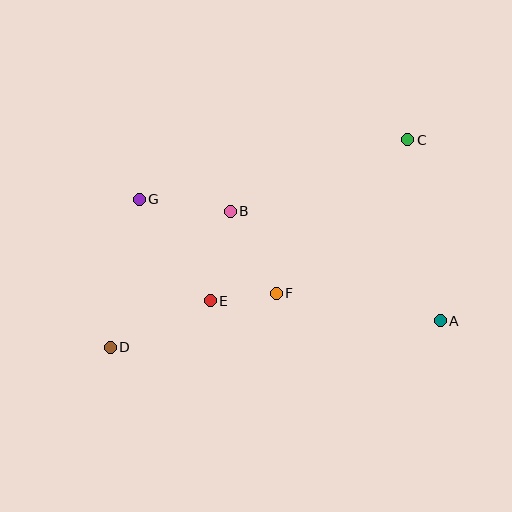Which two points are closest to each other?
Points E and F are closest to each other.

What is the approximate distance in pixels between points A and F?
The distance between A and F is approximately 166 pixels.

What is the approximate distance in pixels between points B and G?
The distance between B and G is approximately 92 pixels.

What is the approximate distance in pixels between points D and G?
The distance between D and G is approximately 151 pixels.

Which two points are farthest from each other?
Points C and D are farthest from each other.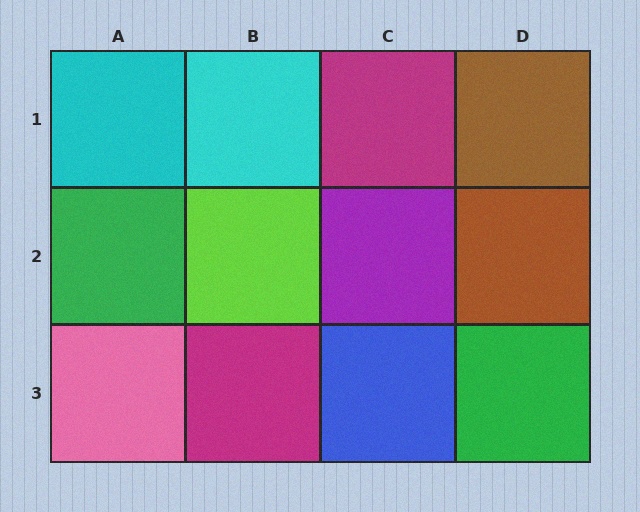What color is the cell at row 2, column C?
Purple.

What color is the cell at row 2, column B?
Lime.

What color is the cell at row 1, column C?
Magenta.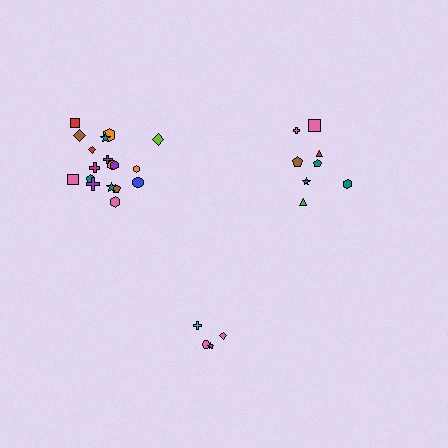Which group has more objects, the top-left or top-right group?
The top-left group.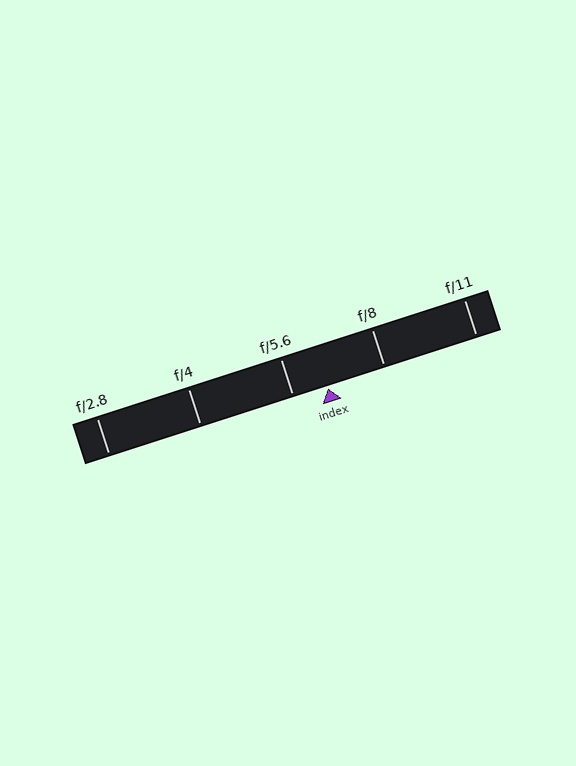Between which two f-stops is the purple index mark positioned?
The index mark is between f/5.6 and f/8.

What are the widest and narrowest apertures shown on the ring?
The widest aperture shown is f/2.8 and the narrowest is f/11.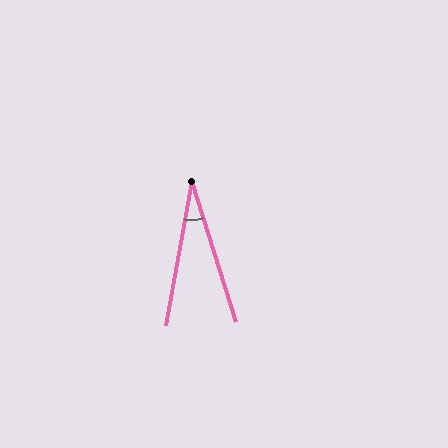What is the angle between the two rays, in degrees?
Approximately 28 degrees.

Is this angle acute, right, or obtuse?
It is acute.